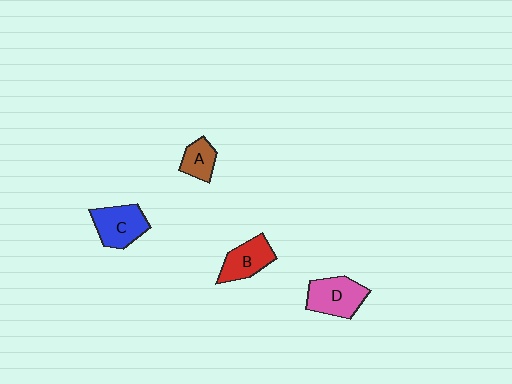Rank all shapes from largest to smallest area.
From largest to smallest: D (pink), C (blue), B (red), A (brown).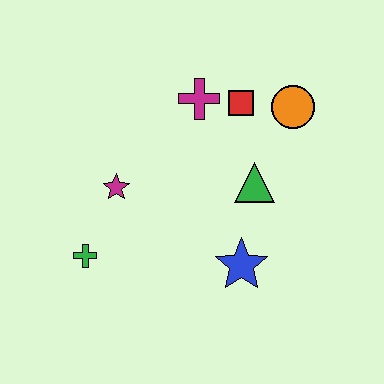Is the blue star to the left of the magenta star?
No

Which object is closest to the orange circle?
The red square is closest to the orange circle.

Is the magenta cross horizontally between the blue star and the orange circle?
No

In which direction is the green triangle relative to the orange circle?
The green triangle is below the orange circle.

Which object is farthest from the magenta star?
The orange circle is farthest from the magenta star.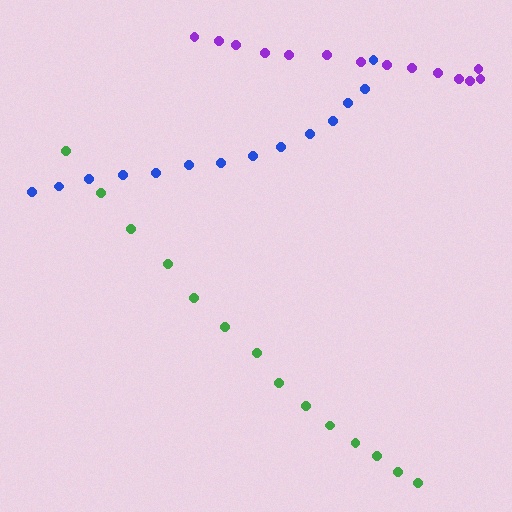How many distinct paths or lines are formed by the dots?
There are 3 distinct paths.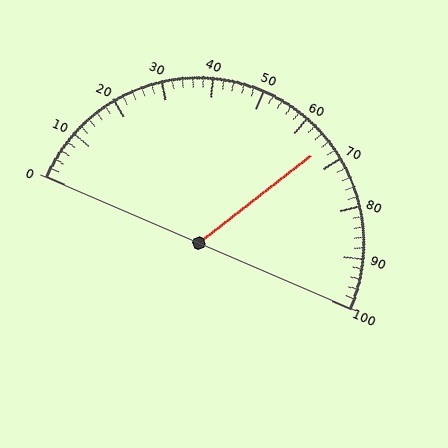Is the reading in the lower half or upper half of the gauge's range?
The reading is in the upper half of the range (0 to 100).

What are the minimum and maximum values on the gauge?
The gauge ranges from 0 to 100.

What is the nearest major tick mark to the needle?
The nearest major tick mark is 70.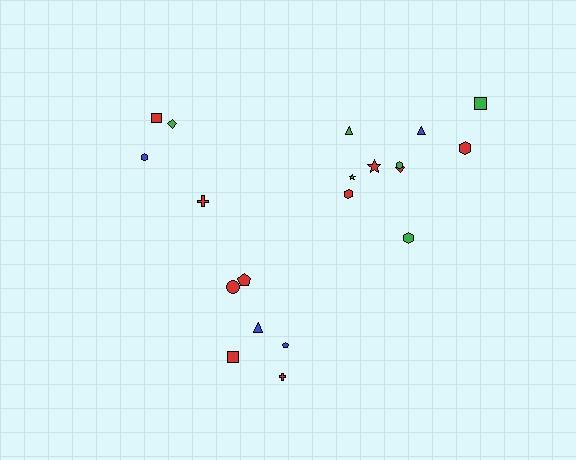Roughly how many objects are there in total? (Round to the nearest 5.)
Roughly 20 objects in total.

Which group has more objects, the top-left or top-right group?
The top-right group.